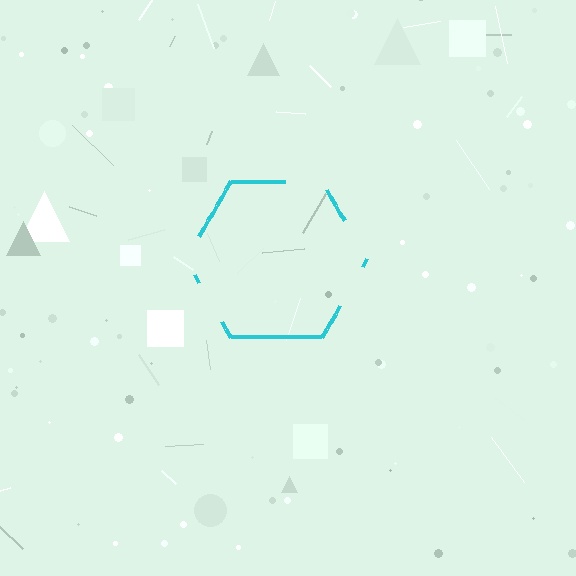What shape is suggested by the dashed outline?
The dashed outline suggests a hexagon.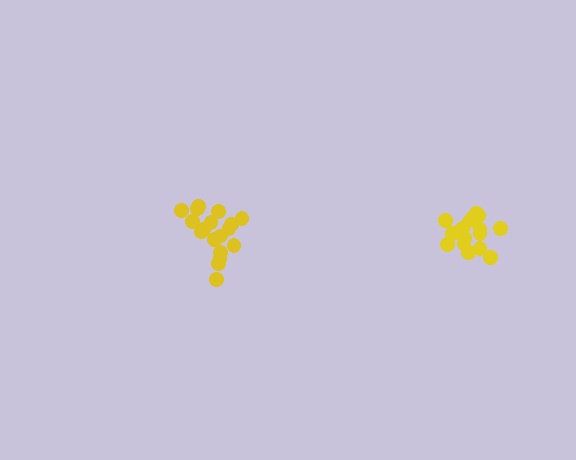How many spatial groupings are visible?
There are 2 spatial groupings.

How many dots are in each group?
Group 1: 18 dots, Group 2: 18 dots (36 total).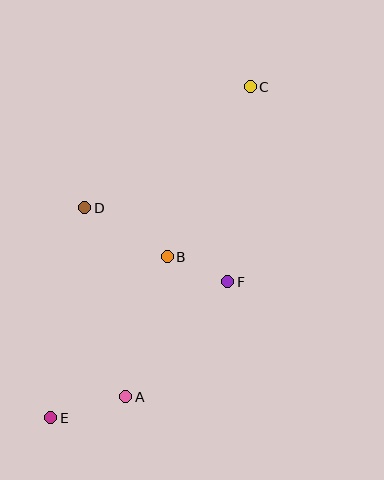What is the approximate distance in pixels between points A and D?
The distance between A and D is approximately 193 pixels.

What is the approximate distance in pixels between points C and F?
The distance between C and F is approximately 196 pixels.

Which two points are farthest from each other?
Points C and E are farthest from each other.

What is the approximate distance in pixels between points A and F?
The distance between A and F is approximately 153 pixels.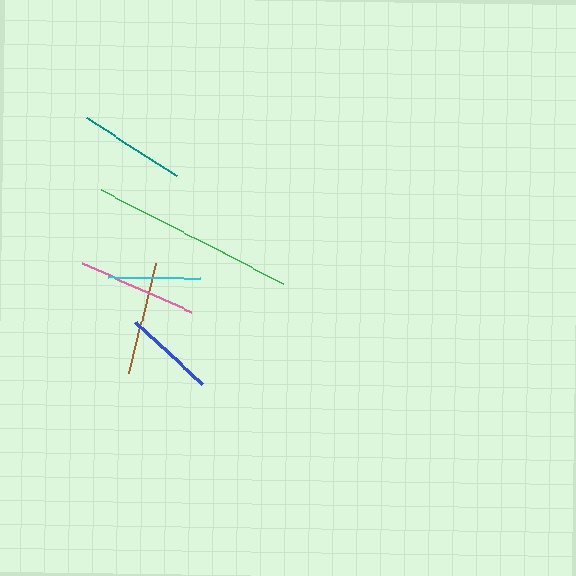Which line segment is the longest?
The green line is the longest at approximately 205 pixels.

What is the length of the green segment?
The green segment is approximately 205 pixels long.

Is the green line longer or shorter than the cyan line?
The green line is longer than the cyan line.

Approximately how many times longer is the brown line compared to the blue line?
The brown line is approximately 1.2 times the length of the blue line.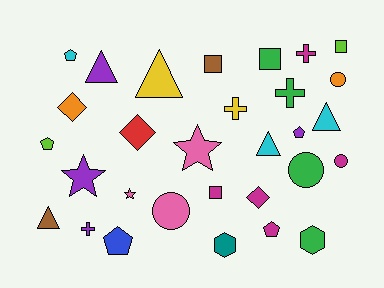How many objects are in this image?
There are 30 objects.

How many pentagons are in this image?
There are 5 pentagons.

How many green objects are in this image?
There are 4 green objects.